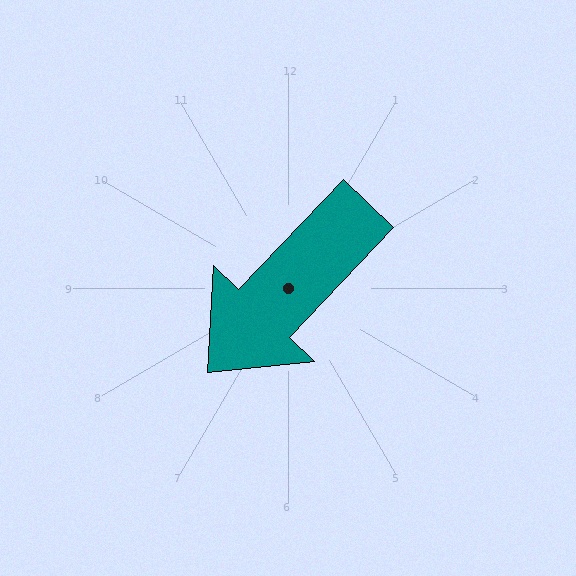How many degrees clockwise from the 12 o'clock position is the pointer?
Approximately 224 degrees.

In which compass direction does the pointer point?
Southwest.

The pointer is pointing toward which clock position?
Roughly 7 o'clock.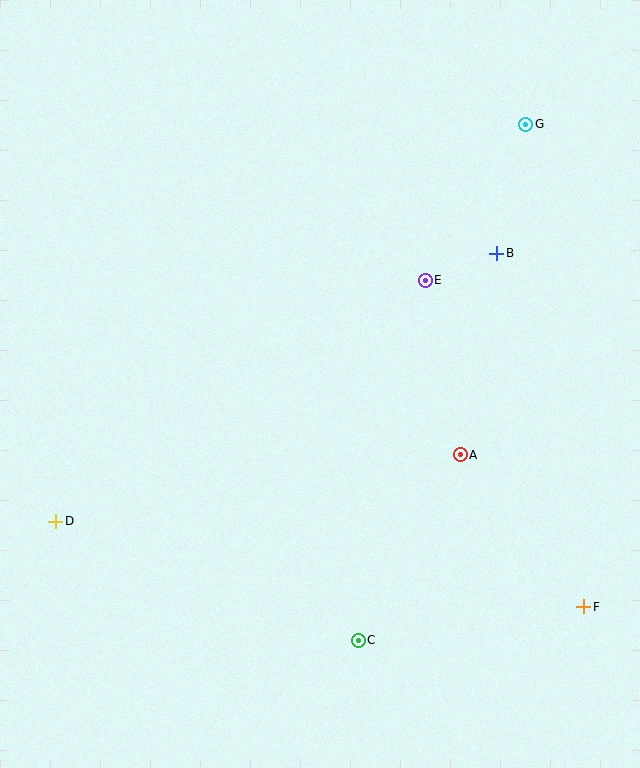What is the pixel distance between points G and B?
The distance between G and B is 132 pixels.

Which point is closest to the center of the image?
Point E at (425, 280) is closest to the center.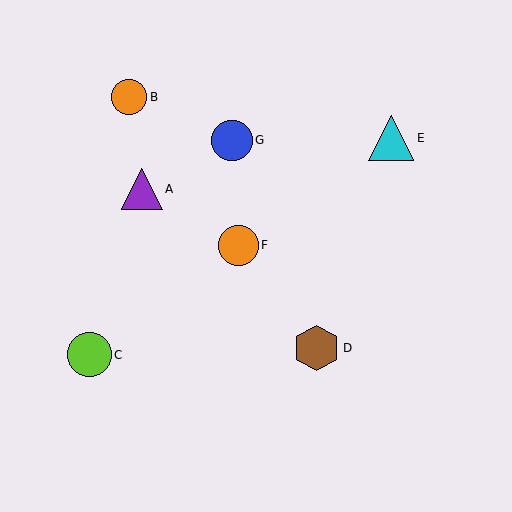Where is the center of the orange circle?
The center of the orange circle is at (129, 97).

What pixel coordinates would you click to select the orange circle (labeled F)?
Click at (238, 245) to select the orange circle F.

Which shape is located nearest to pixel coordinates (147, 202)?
The purple triangle (labeled A) at (142, 189) is nearest to that location.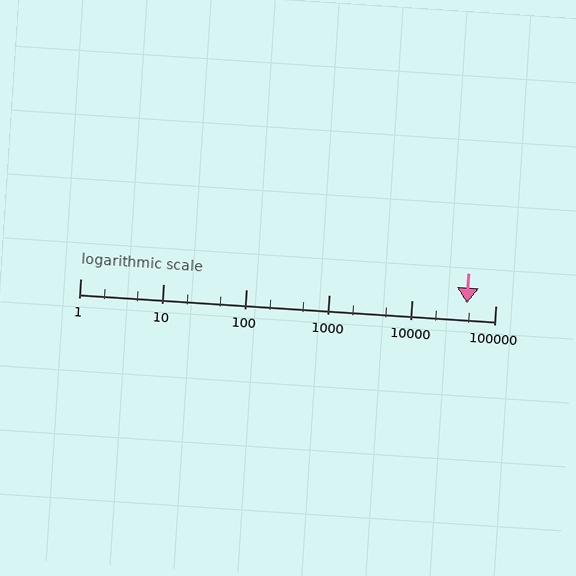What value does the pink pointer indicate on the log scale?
The pointer indicates approximately 45000.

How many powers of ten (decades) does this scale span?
The scale spans 5 decades, from 1 to 100000.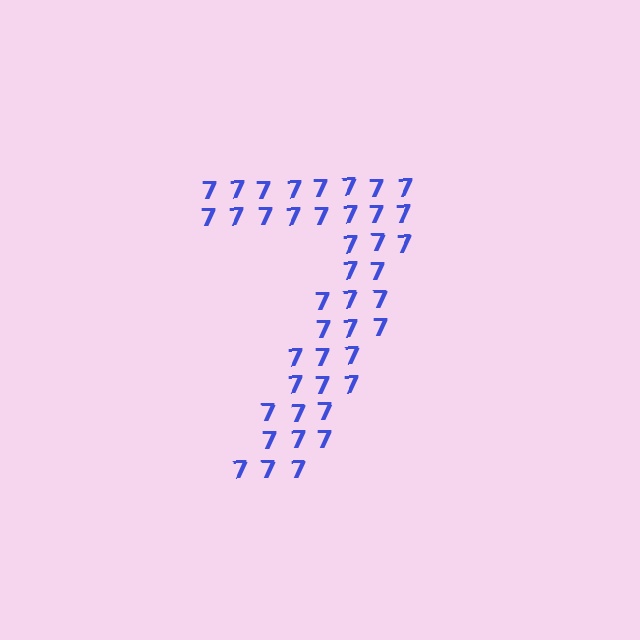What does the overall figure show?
The overall figure shows the digit 7.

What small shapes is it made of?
It is made of small digit 7's.